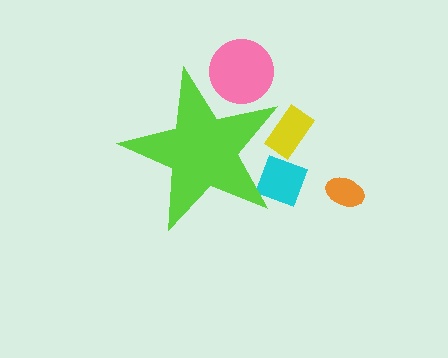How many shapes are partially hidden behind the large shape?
3 shapes are partially hidden.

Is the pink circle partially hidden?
Yes, the pink circle is partially hidden behind the lime star.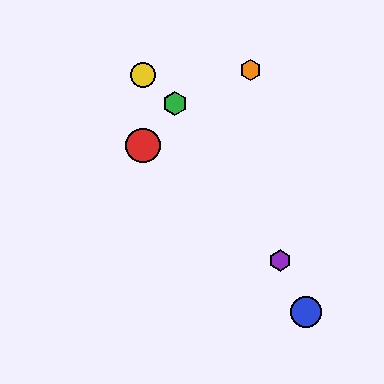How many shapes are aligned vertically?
2 shapes (the red circle, the yellow circle) are aligned vertically.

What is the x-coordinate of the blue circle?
The blue circle is at x≈306.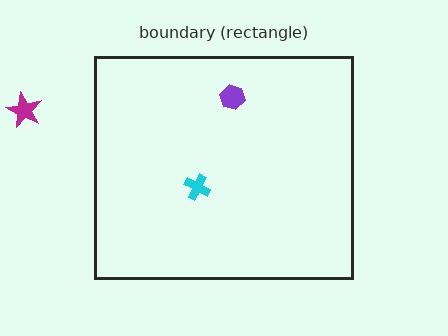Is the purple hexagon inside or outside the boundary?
Inside.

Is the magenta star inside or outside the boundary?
Outside.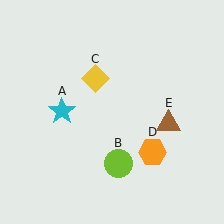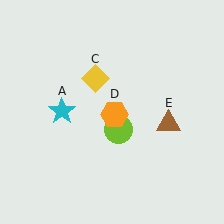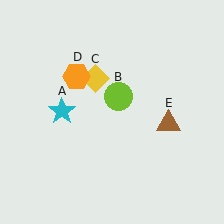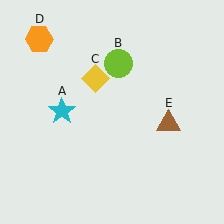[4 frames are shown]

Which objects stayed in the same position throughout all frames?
Cyan star (object A) and yellow diamond (object C) and brown triangle (object E) remained stationary.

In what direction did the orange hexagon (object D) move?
The orange hexagon (object D) moved up and to the left.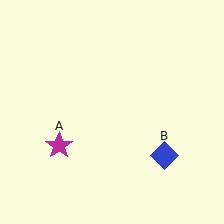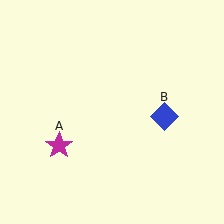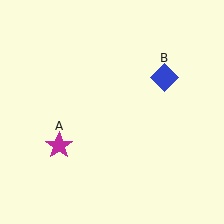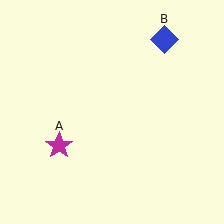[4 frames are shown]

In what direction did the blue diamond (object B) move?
The blue diamond (object B) moved up.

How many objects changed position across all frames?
1 object changed position: blue diamond (object B).